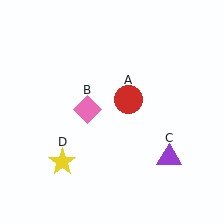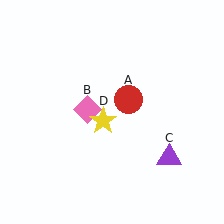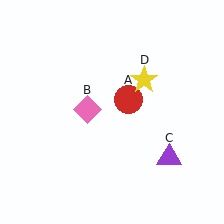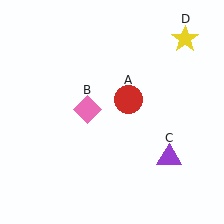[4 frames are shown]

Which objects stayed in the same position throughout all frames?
Red circle (object A) and pink diamond (object B) and purple triangle (object C) remained stationary.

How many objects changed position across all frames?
1 object changed position: yellow star (object D).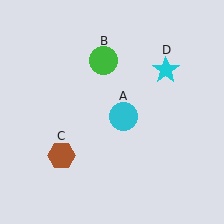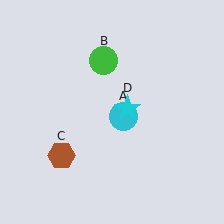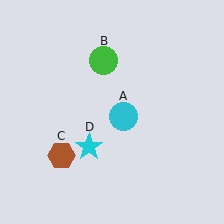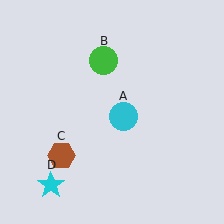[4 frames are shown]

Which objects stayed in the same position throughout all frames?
Cyan circle (object A) and green circle (object B) and brown hexagon (object C) remained stationary.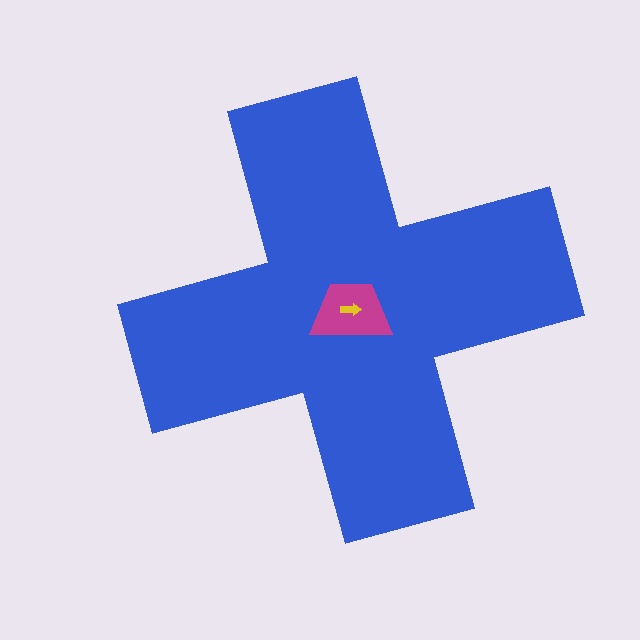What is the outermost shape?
The blue cross.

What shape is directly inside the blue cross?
The magenta trapezoid.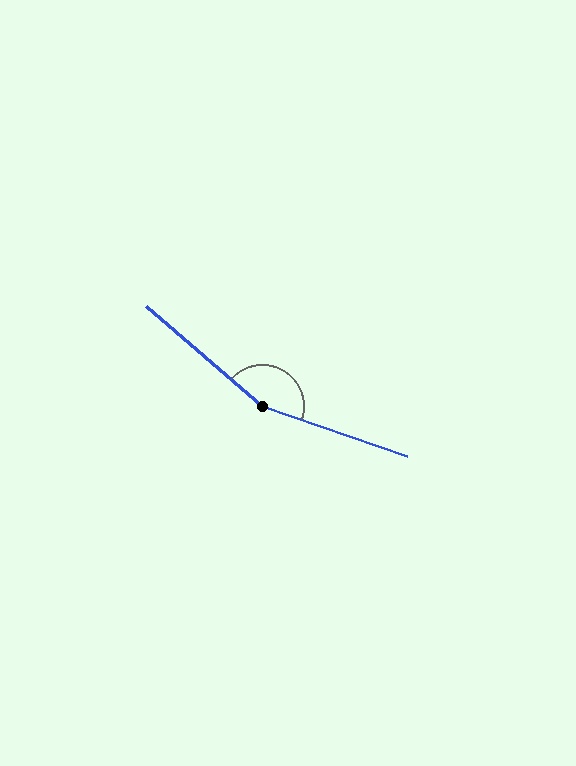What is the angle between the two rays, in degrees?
Approximately 158 degrees.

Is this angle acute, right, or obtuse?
It is obtuse.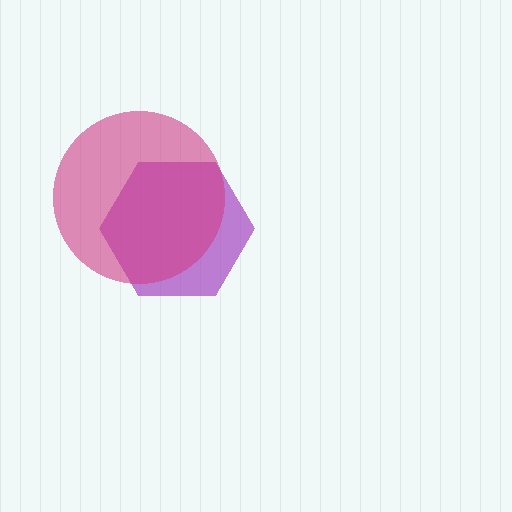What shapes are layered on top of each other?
The layered shapes are: a purple hexagon, a magenta circle.